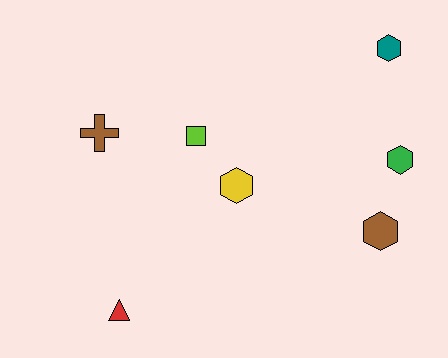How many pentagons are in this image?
There are no pentagons.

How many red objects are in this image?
There is 1 red object.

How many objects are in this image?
There are 7 objects.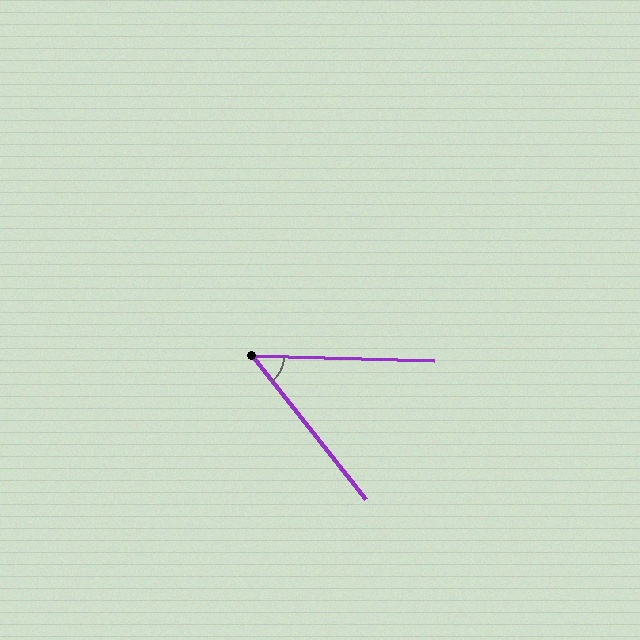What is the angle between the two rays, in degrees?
Approximately 50 degrees.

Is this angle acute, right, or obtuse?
It is acute.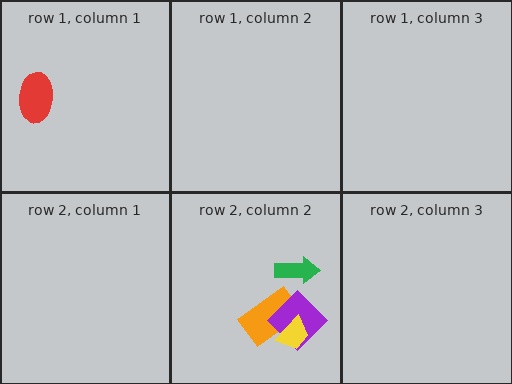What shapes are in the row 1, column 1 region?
The red ellipse.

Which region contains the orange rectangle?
The row 2, column 2 region.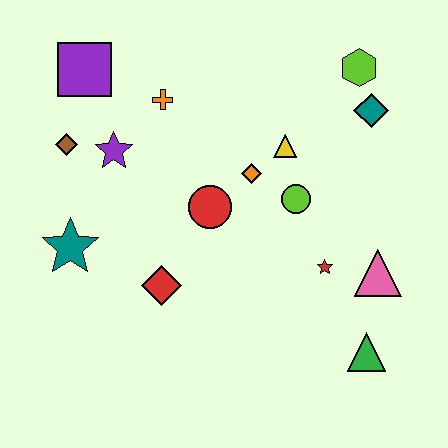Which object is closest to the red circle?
The orange diamond is closest to the red circle.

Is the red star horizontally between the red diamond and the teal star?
No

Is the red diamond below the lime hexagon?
Yes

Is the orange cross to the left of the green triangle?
Yes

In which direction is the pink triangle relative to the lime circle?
The pink triangle is to the right of the lime circle.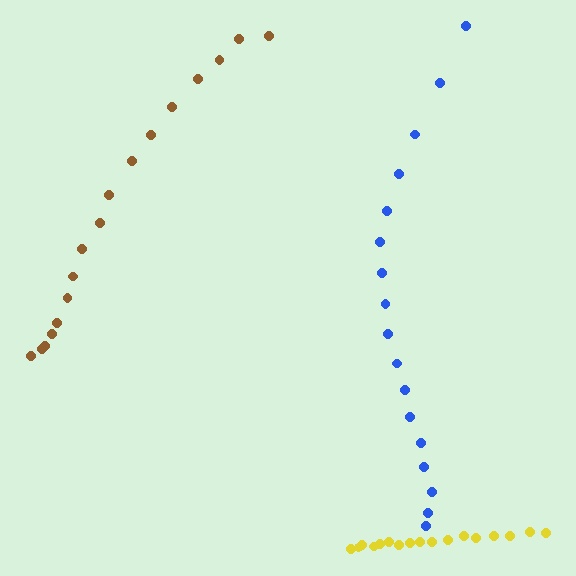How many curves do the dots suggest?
There are 3 distinct paths.